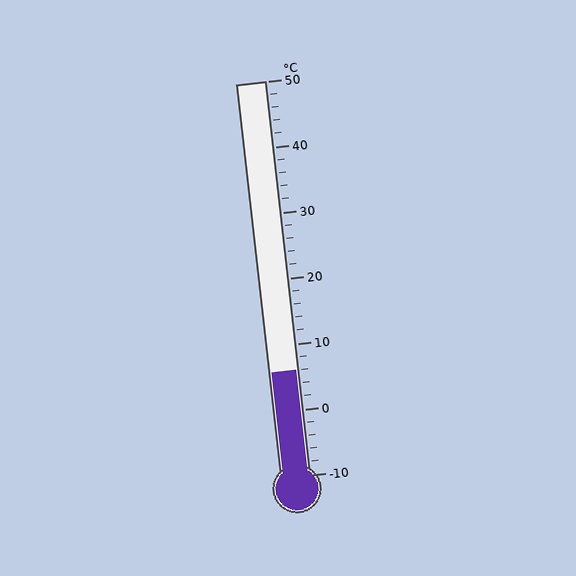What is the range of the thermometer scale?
The thermometer scale ranges from -10°C to 50°C.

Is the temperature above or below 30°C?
The temperature is below 30°C.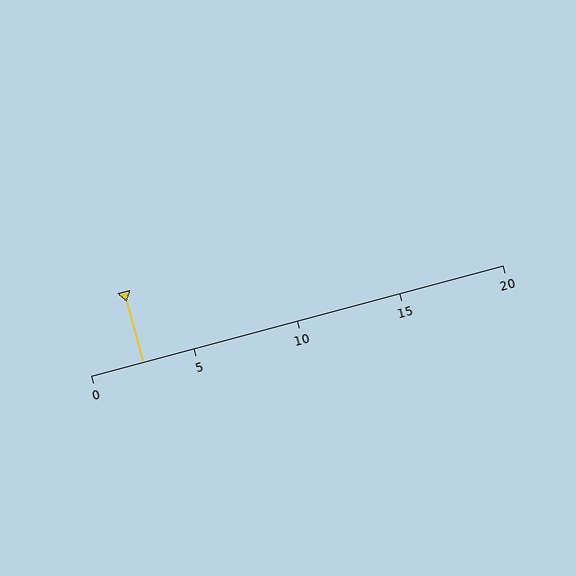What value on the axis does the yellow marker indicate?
The marker indicates approximately 2.5.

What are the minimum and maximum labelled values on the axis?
The axis runs from 0 to 20.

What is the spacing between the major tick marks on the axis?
The major ticks are spaced 5 apart.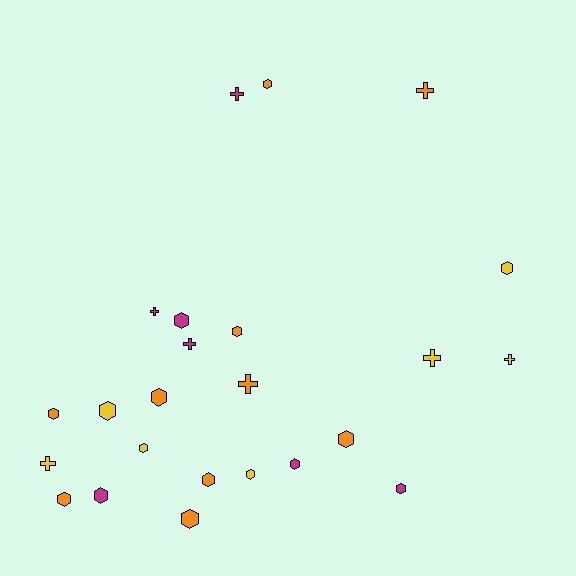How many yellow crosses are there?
There are 3 yellow crosses.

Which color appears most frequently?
Orange, with 10 objects.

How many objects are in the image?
There are 24 objects.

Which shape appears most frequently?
Hexagon, with 16 objects.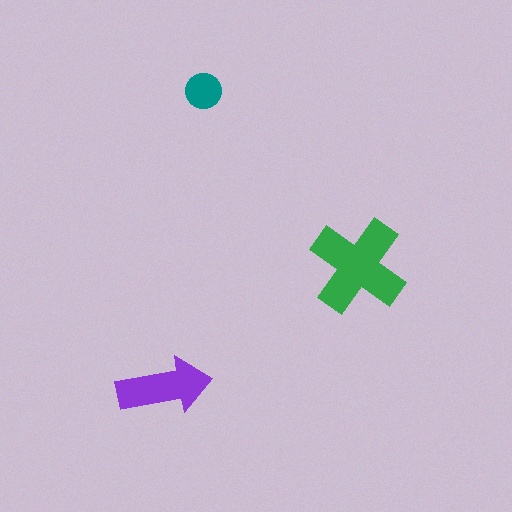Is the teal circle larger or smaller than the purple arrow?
Smaller.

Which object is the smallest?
The teal circle.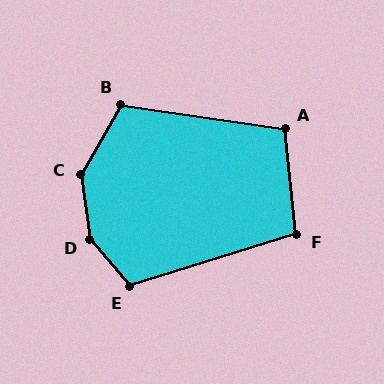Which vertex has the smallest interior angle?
F, at approximately 101 degrees.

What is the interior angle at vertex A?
Approximately 104 degrees (obtuse).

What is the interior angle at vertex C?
Approximately 142 degrees (obtuse).